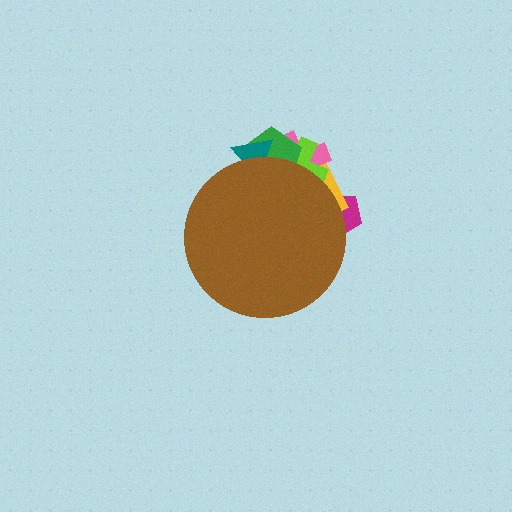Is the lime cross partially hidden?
Yes, the lime cross is partially hidden behind the brown circle.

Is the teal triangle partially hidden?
Yes, the teal triangle is partially hidden behind the brown circle.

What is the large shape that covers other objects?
A brown circle.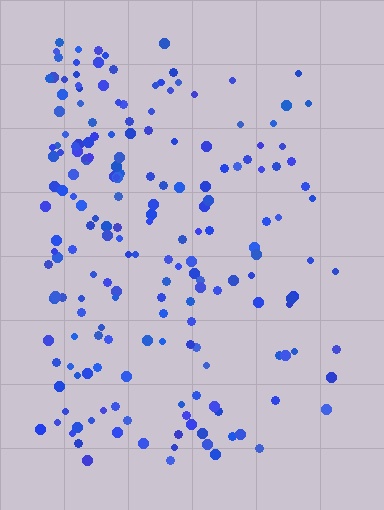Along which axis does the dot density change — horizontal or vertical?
Horizontal.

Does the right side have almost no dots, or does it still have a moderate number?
Still a moderate number, just noticeably fewer than the left.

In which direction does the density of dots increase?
From right to left, with the left side densest.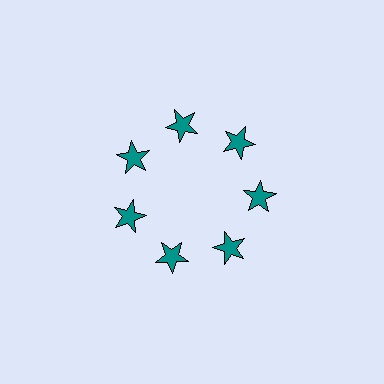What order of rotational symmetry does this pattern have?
This pattern has 7-fold rotational symmetry.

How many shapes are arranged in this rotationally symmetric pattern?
There are 7 shapes, arranged in 7 groups of 1.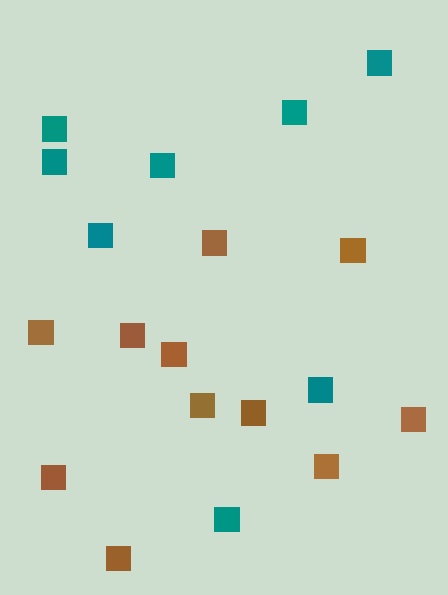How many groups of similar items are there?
There are 2 groups: one group of brown squares (11) and one group of teal squares (8).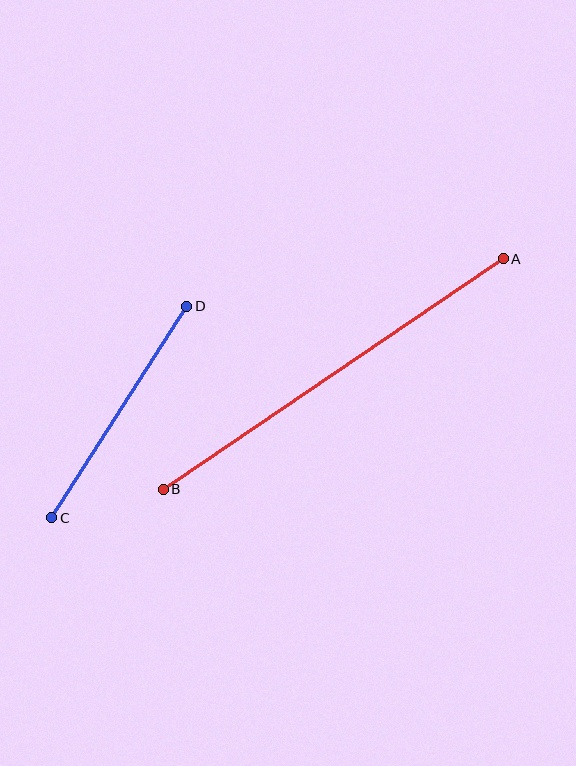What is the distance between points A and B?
The distance is approximately 411 pixels.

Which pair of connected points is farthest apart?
Points A and B are farthest apart.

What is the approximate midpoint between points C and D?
The midpoint is at approximately (119, 412) pixels.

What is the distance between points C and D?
The distance is approximately 251 pixels.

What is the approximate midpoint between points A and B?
The midpoint is at approximately (333, 374) pixels.